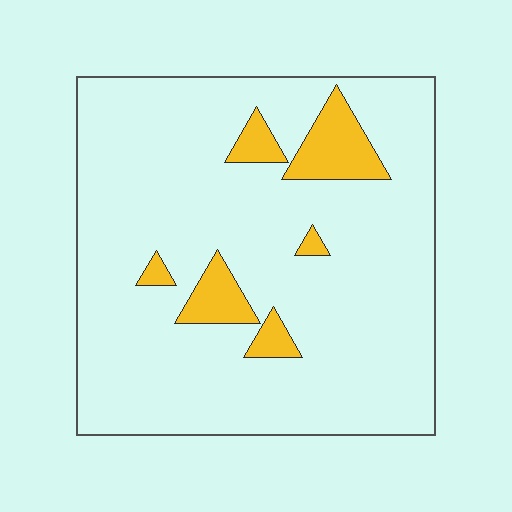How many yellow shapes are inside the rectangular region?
6.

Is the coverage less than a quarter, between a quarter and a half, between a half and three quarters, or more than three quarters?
Less than a quarter.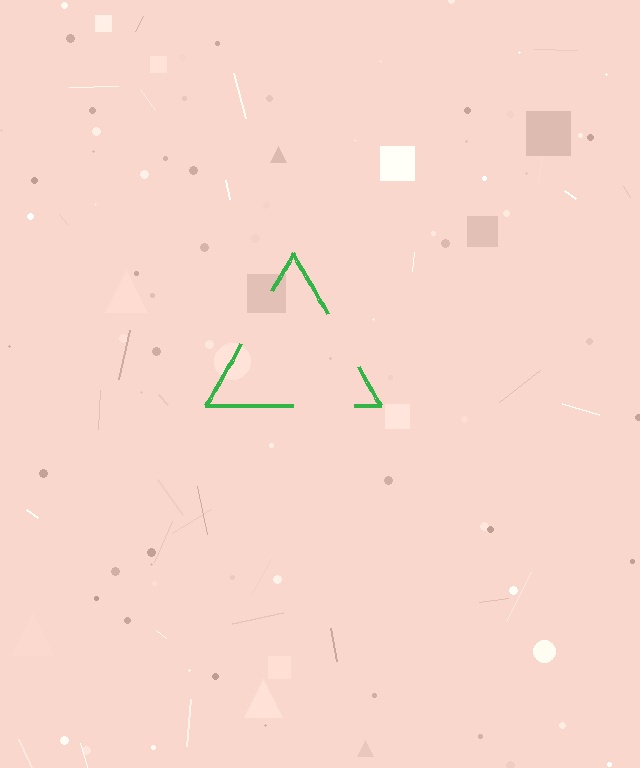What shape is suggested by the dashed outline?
The dashed outline suggests a triangle.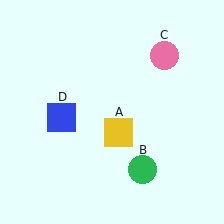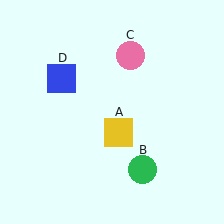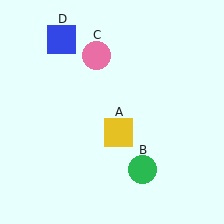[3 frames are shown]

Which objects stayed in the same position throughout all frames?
Yellow square (object A) and green circle (object B) remained stationary.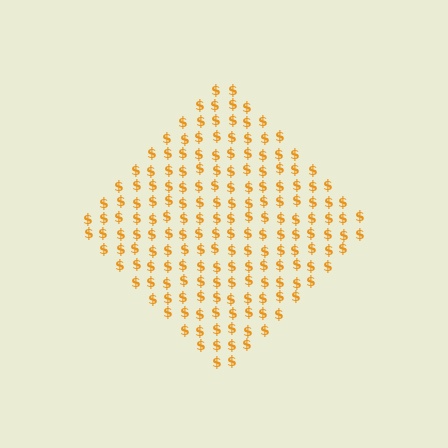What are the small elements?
The small elements are dollar signs.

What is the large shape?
The large shape is a diamond.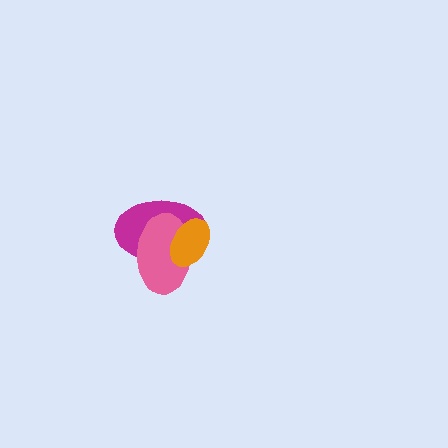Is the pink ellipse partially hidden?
Yes, it is partially covered by another shape.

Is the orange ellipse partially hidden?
No, no other shape covers it.